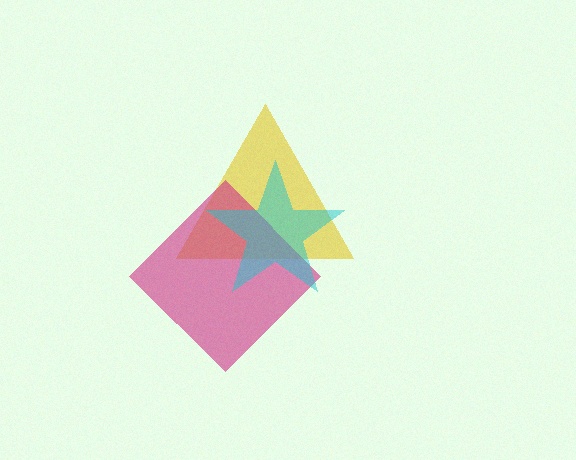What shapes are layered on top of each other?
The layered shapes are: a yellow triangle, a magenta diamond, a cyan star.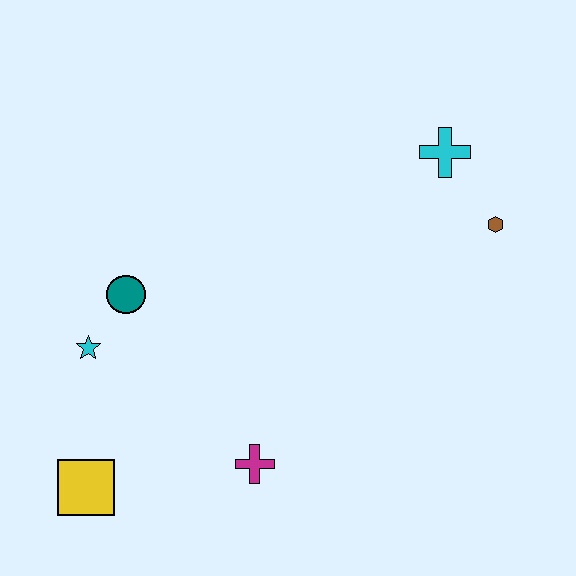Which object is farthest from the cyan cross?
The yellow square is farthest from the cyan cross.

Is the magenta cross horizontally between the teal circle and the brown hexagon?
Yes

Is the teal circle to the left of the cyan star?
No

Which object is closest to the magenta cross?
The yellow square is closest to the magenta cross.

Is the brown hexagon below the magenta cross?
No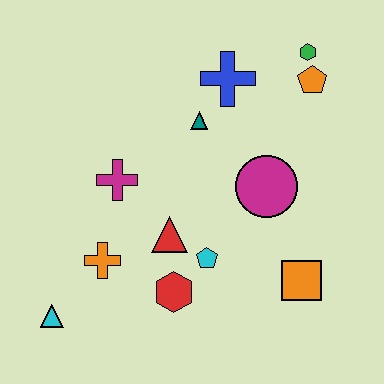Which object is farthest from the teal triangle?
The cyan triangle is farthest from the teal triangle.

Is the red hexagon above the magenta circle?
No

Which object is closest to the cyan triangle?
The orange cross is closest to the cyan triangle.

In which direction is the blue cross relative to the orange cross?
The blue cross is above the orange cross.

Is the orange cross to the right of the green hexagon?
No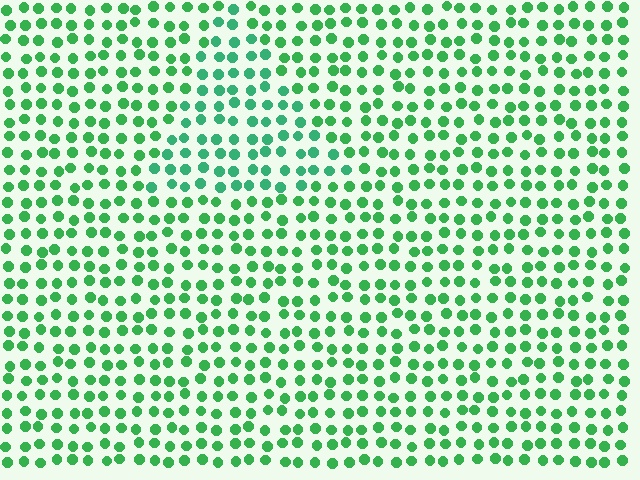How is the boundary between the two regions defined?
The boundary is defined purely by a slight shift in hue (about 20 degrees). Spacing, size, and orientation are identical on both sides.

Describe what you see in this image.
The image is filled with small green elements in a uniform arrangement. A triangle-shaped region is visible where the elements are tinted to a slightly different hue, forming a subtle color boundary.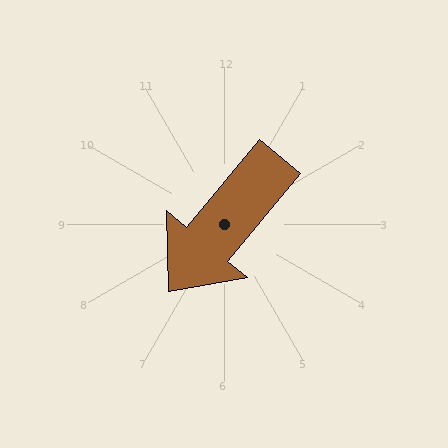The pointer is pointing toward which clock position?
Roughly 7 o'clock.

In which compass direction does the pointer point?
Southwest.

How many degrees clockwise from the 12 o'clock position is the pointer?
Approximately 219 degrees.